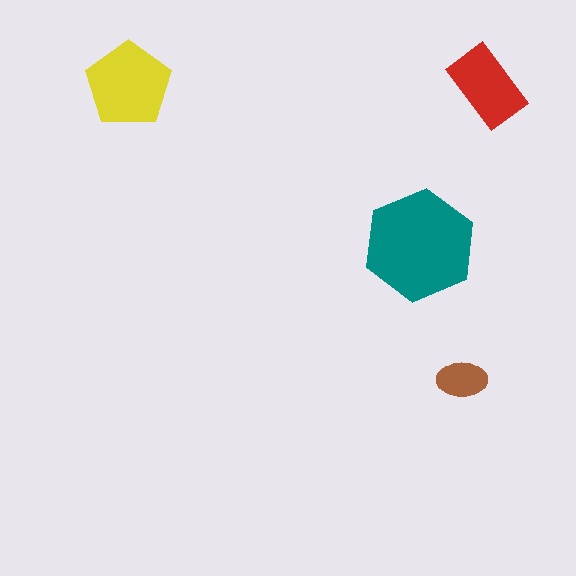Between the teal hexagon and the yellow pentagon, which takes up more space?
The teal hexagon.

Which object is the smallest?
The brown ellipse.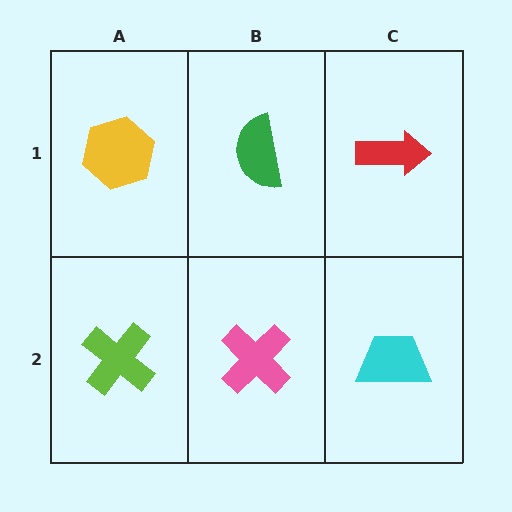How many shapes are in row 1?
3 shapes.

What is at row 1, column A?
A yellow hexagon.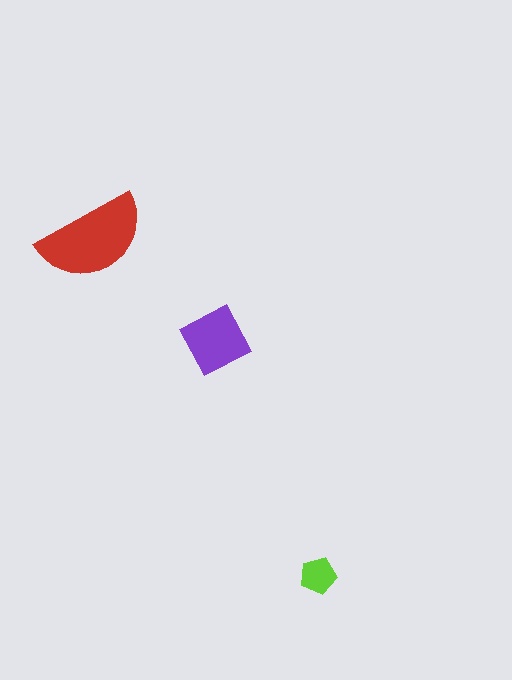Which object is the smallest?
The lime pentagon.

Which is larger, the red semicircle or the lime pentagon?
The red semicircle.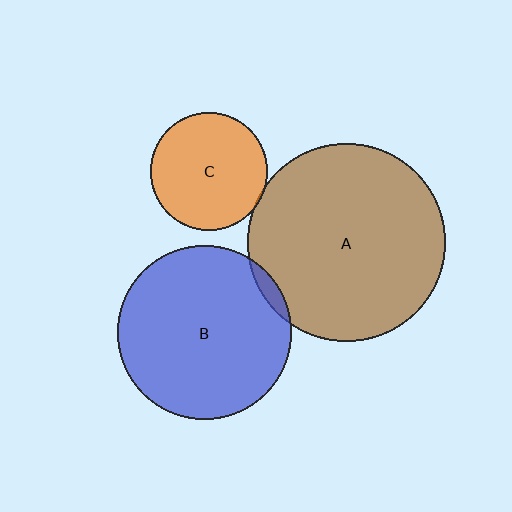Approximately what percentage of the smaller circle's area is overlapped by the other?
Approximately 5%.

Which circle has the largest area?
Circle A (brown).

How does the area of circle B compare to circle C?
Approximately 2.2 times.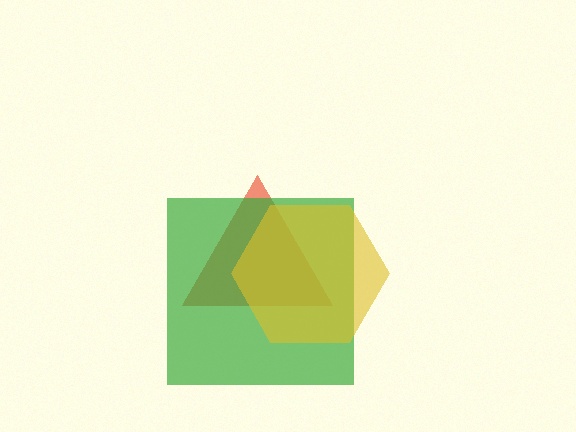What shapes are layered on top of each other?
The layered shapes are: a red triangle, a green square, a yellow hexagon.